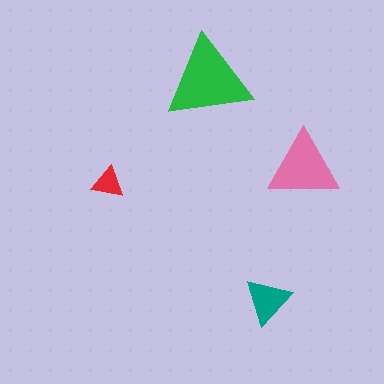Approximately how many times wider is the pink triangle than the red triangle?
About 2 times wider.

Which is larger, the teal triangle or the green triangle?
The green one.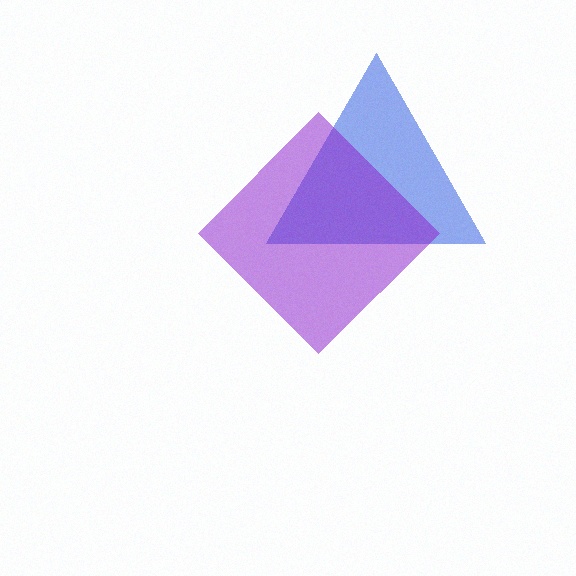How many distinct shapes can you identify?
There are 2 distinct shapes: a blue triangle, a purple diamond.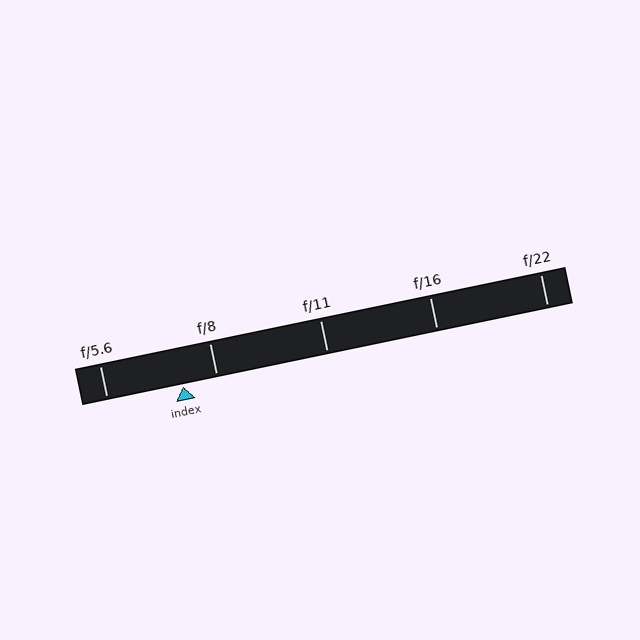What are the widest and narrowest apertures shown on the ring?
The widest aperture shown is f/5.6 and the narrowest is f/22.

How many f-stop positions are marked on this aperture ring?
There are 5 f-stop positions marked.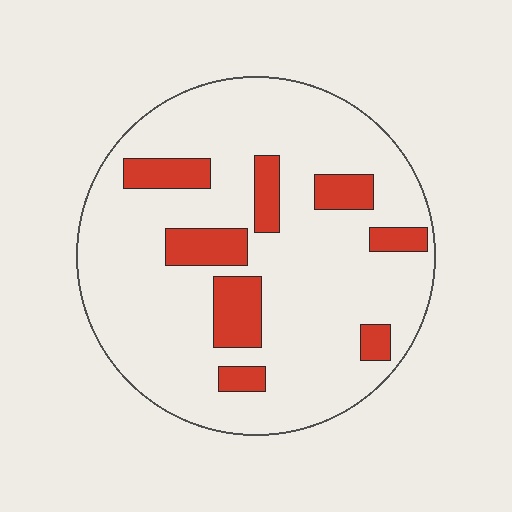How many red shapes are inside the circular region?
8.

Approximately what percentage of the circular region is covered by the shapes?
Approximately 15%.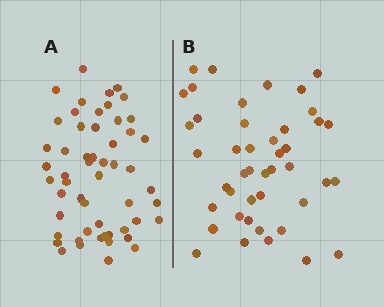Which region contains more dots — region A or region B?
Region A (the left region) has more dots.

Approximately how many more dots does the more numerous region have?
Region A has roughly 10 or so more dots than region B.